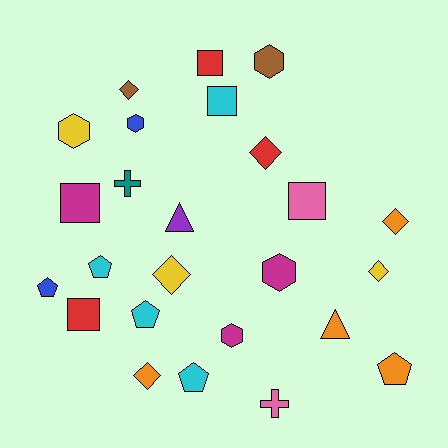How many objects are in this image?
There are 25 objects.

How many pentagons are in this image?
There are 5 pentagons.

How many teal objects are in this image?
There is 1 teal object.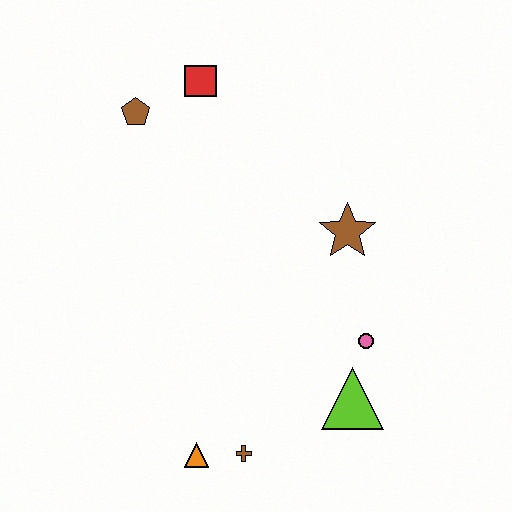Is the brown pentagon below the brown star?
No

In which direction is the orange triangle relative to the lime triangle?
The orange triangle is to the left of the lime triangle.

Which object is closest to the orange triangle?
The brown cross is closest to the orange triangle.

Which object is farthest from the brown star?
The orange triangle is farthest from the brown star.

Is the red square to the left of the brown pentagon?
No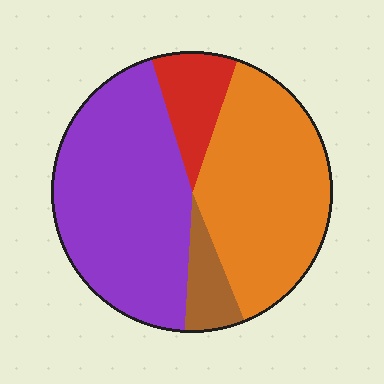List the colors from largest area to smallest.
From largest to smallest: purple, orange, red, brown.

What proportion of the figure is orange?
Orange covers around 40% of the figure.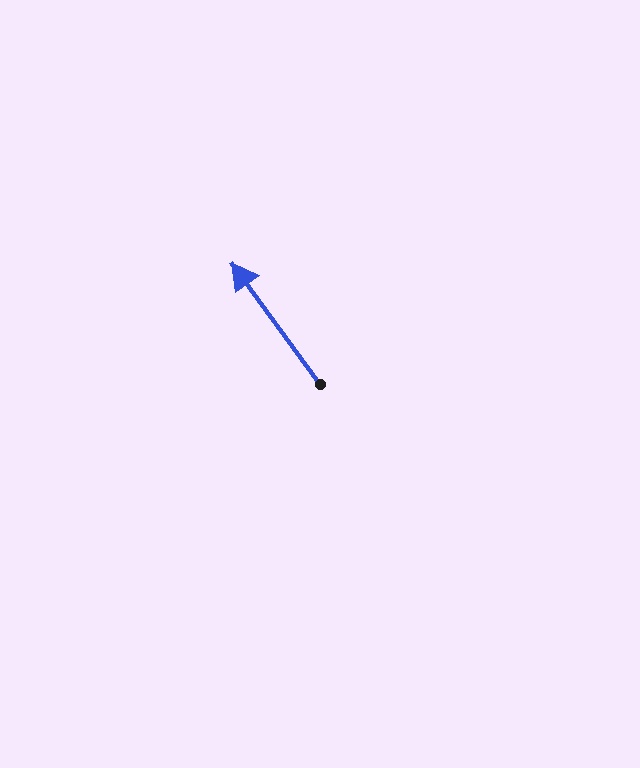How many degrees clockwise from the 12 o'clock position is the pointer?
Approximately 324 degrees.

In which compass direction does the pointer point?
Northwest.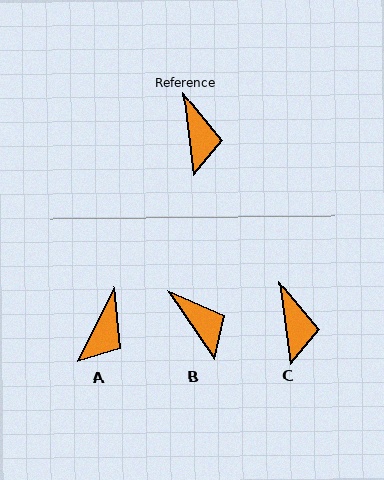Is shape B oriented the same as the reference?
No, it is off by about 27 degrees.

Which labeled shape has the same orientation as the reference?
C.